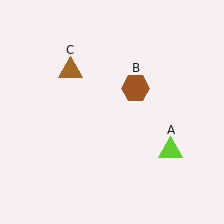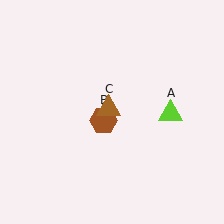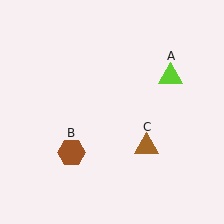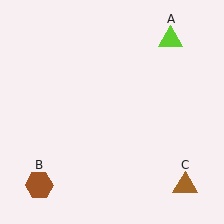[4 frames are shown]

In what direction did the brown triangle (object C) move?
The brown triangle (object C) moved down and to the right.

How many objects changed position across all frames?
3 objects changed position: lime triangle (object A), brown hexagon (object B), brown triangle (object C).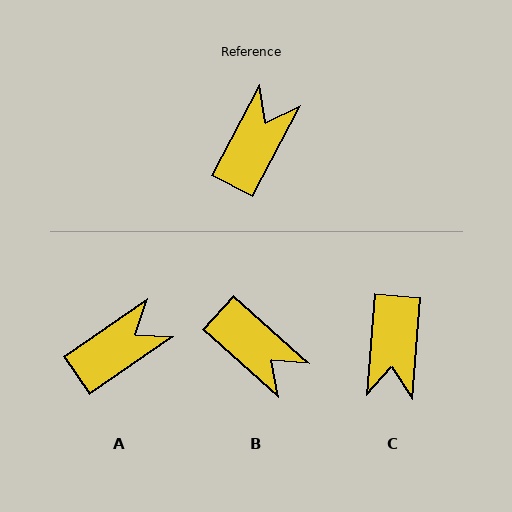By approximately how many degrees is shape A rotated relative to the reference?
Approximately 28 degrees clockwise.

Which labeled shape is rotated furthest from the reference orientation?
C, about 157 degrees away.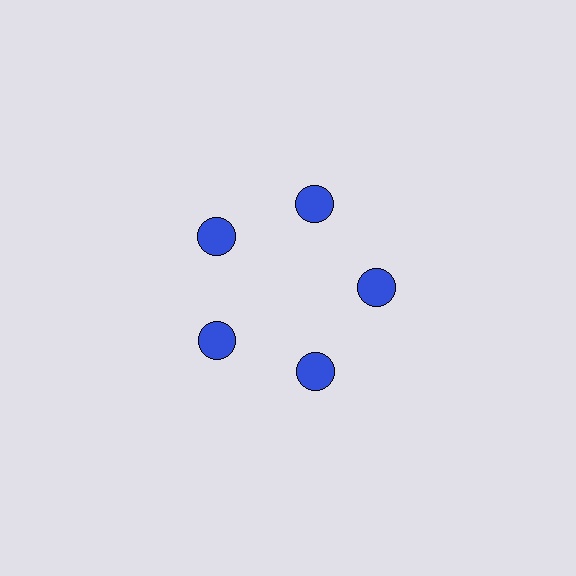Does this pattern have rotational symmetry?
Yes, this pattern has 5-fold rotational symmetry. It looks the same after rotating 72 degrees around the center.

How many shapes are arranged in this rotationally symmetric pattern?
There are 5 shapes, arranged in 5 groups of 1.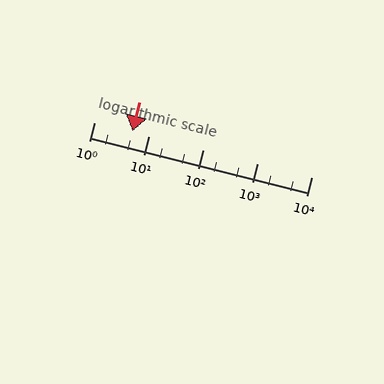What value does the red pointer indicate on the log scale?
The pointer indicates approximately 5.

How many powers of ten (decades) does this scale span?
The scale spans 4 decades, from 1 to 10000.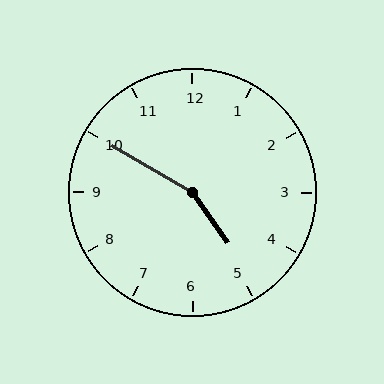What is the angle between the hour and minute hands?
Approximately 155 degrees.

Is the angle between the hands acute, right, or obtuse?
It is obtuse.